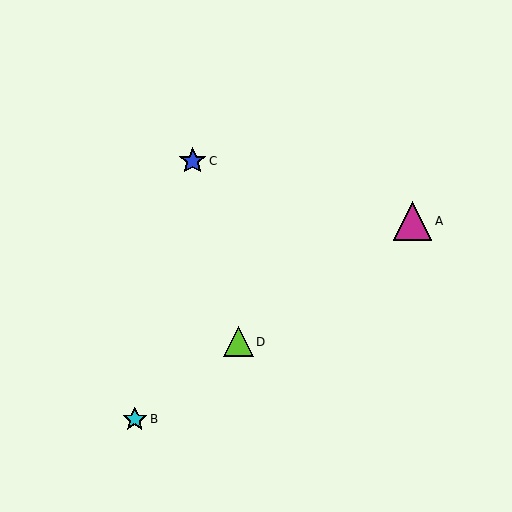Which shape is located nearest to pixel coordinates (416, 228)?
The magenta triangle (labeled A) at (413, 221) is nearest to that location.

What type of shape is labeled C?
Shape C is a blue star.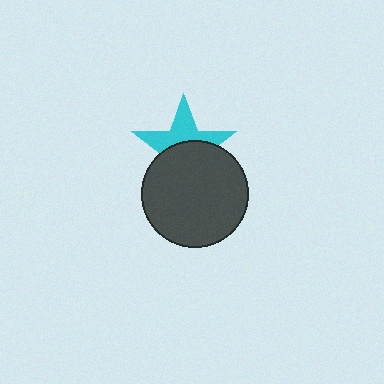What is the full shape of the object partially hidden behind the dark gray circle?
The partially hidden object is a cyan star.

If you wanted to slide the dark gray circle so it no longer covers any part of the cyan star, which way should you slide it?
Slide it down — that is the most direct way to separate the two shapes.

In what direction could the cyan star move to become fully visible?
The cyan star could move up. That would shift it out from behind the dark gray circle entirely.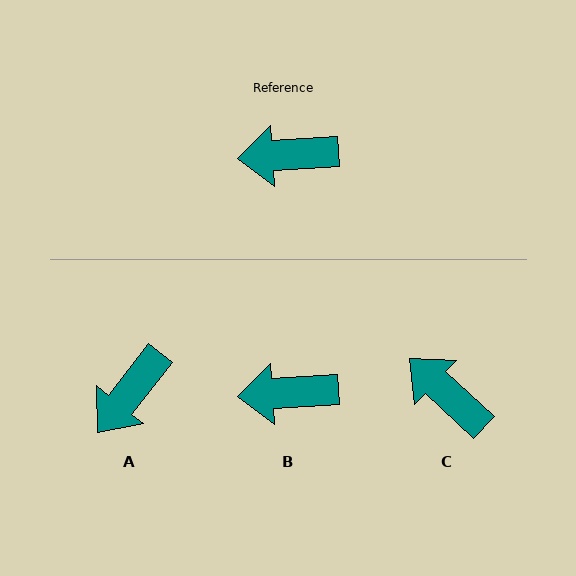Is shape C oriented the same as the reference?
No, it is off by about 47 degrees.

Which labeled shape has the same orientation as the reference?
B.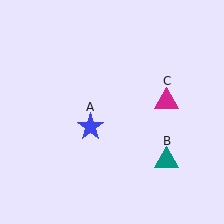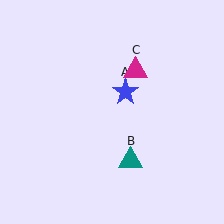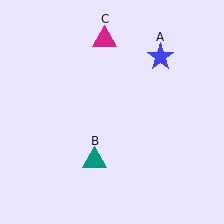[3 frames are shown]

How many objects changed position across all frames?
3 objects changed position: blue star (object A), teal triangle (object B), magenta triangle (object C).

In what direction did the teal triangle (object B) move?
The teal triangle (object B) moved left.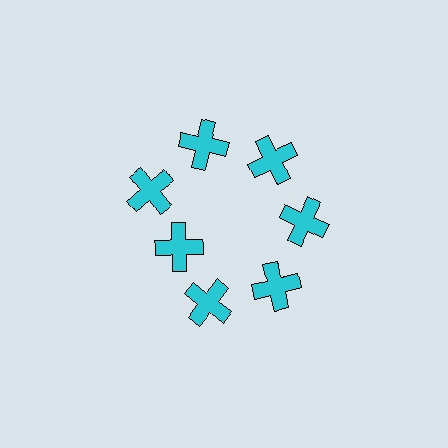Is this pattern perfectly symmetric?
No. The 7 cyan crosses are arranged in a ring, but one element near the 8 o'clock position is pulled inward toward the center, breaking the 7-fold rotational symmetry.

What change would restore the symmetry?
The symmetry would be restored by moving it outward, back onto the ring so that all 7 crosses sit at equal angles and equal distance from the center.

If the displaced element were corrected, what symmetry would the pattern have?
It would have 7-fold rotational symmetry — the pattern would map onto itself every 51 degrees.